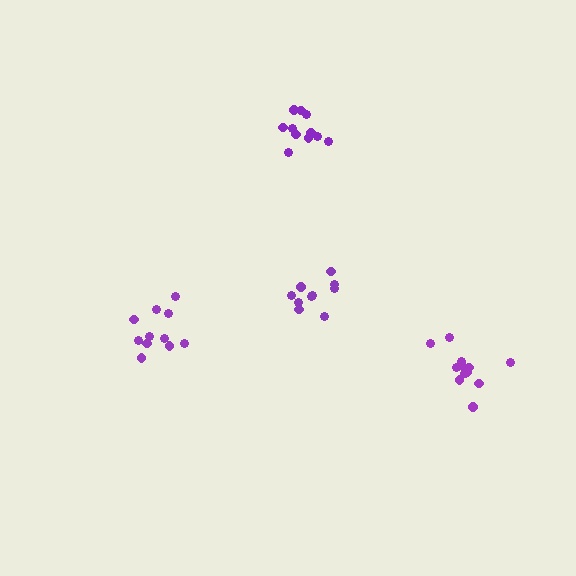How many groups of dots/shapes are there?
There are 4 groups.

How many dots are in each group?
Group 1: 11 dots, Group 2: 12 dots, Group 3: 11 dots, Group 4: 10 dots (44 total).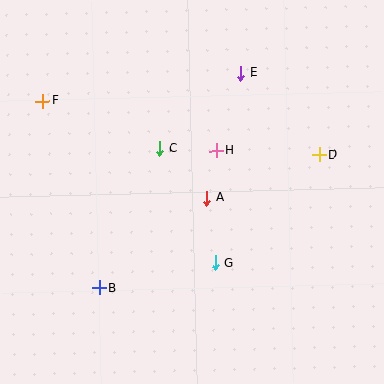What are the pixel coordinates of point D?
Point D is at (319, 155).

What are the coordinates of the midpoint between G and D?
The midpoint between G and D is at (267, 209).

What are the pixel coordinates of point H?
Point H is at (216, 151).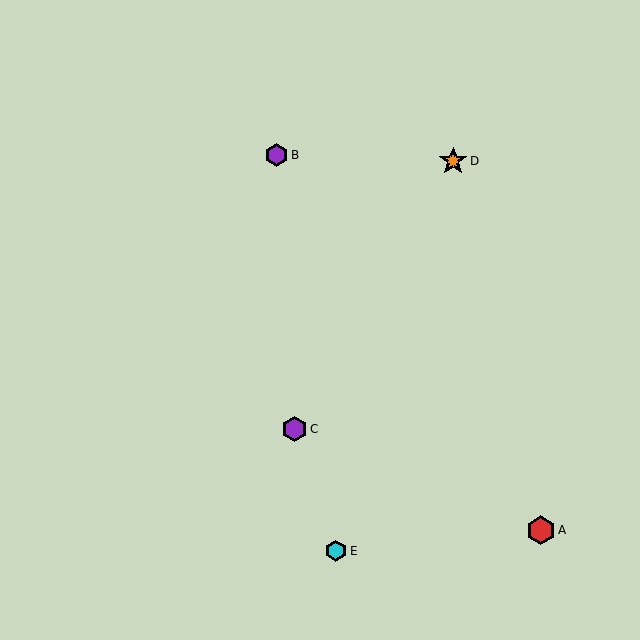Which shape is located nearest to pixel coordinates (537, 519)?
The red hexagon (labeled A) at (541, 530) is nearest to that location.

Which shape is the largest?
The red hexagon (labeled A) is the largest.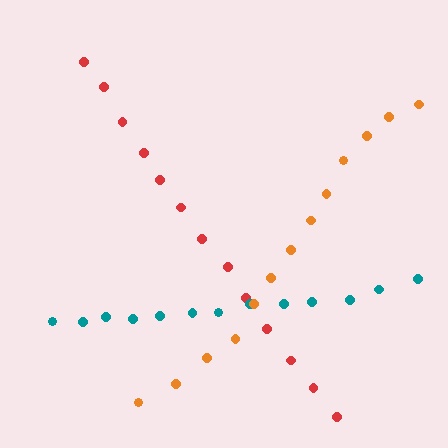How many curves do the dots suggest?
There are 3 distinct paths.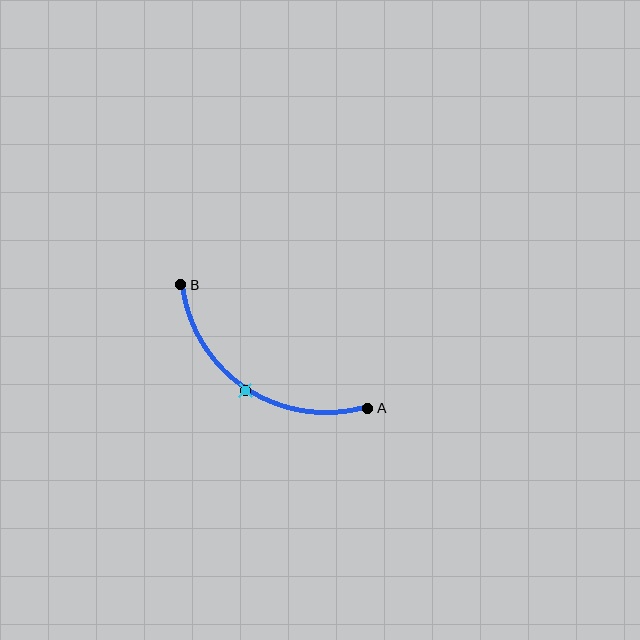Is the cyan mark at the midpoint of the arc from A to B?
Yes. The cyan mark lies on the arc at equal arc-length from both A and B — it is the arc midpoint.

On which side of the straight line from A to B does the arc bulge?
The arc bulges below the straight line connecting A and B.